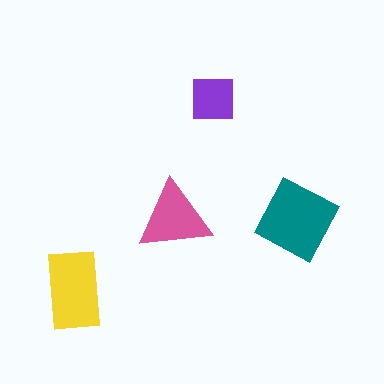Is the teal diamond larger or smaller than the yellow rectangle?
Larger.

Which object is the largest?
The teal diamond.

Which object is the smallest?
The purple square.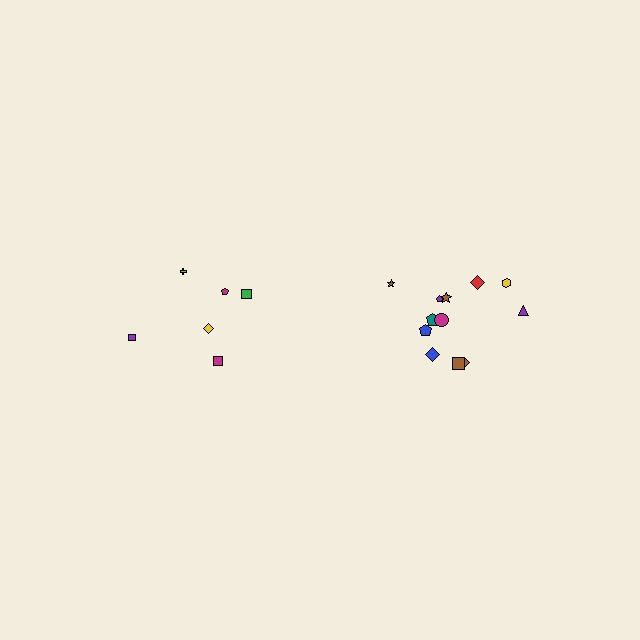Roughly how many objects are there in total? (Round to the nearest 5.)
Roughly 20 objects in total.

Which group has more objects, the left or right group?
The right group.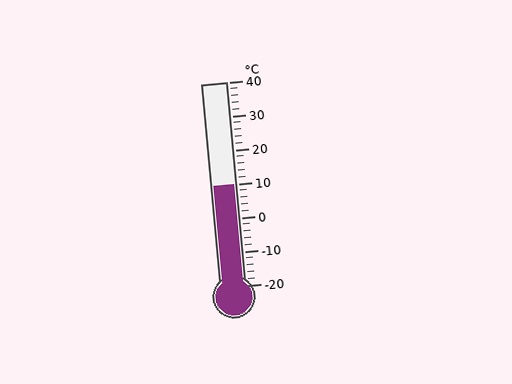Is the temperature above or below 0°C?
The temperature is above 0°C.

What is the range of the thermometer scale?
The thermometer scale ranges from -20°C to 40°C.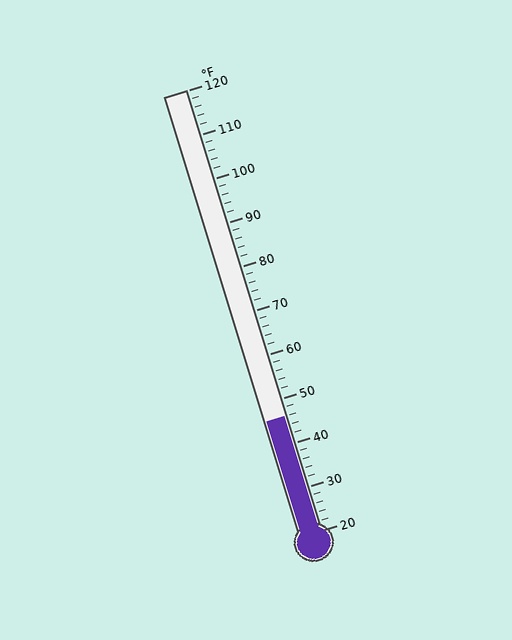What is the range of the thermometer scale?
The thermometer scale ranges from 20°F to 120°F.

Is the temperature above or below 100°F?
The temperature is below 100°F.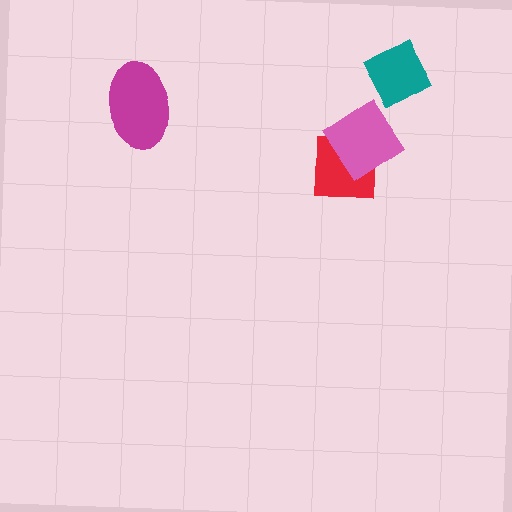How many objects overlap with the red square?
1 object overlaps with the red square.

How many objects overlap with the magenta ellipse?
0 objects overlap with the magenta ellipse.